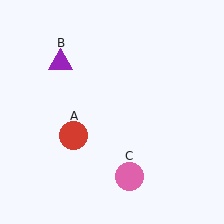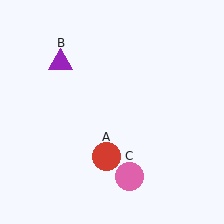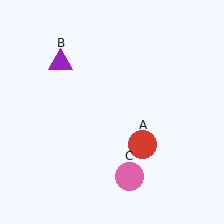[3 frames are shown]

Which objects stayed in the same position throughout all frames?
Purple triangle (object B) and pink circle (object C) remained stationary.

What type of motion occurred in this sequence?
The red circle (object A) rotated counterclockwise around the center of the scene.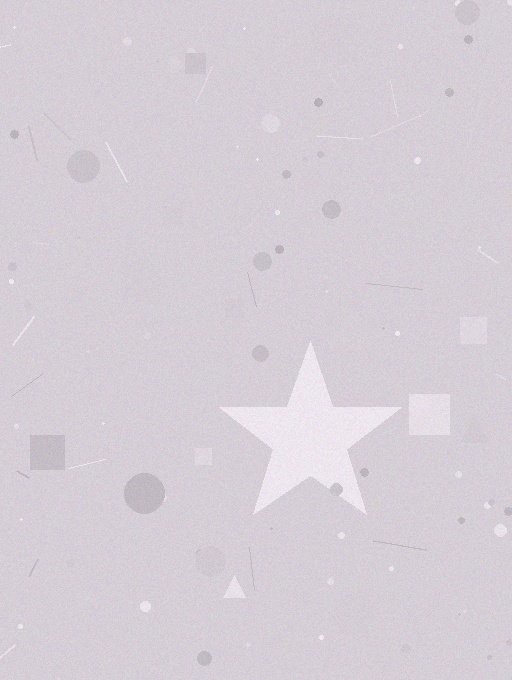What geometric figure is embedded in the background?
A star is embedded in the background.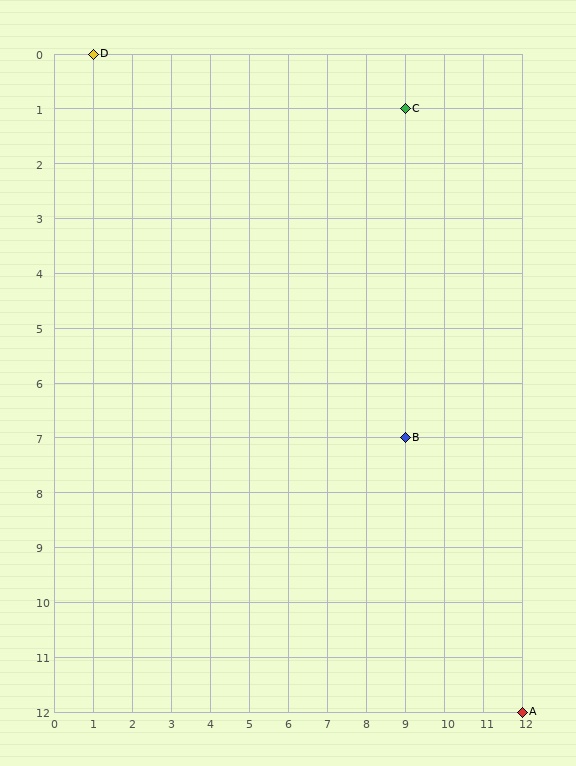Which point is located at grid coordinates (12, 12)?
Point A is at (12, 12).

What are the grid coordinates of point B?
Point B is at grid coordinates (9, 7).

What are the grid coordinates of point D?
Point D is at grid coordinates (1, 0).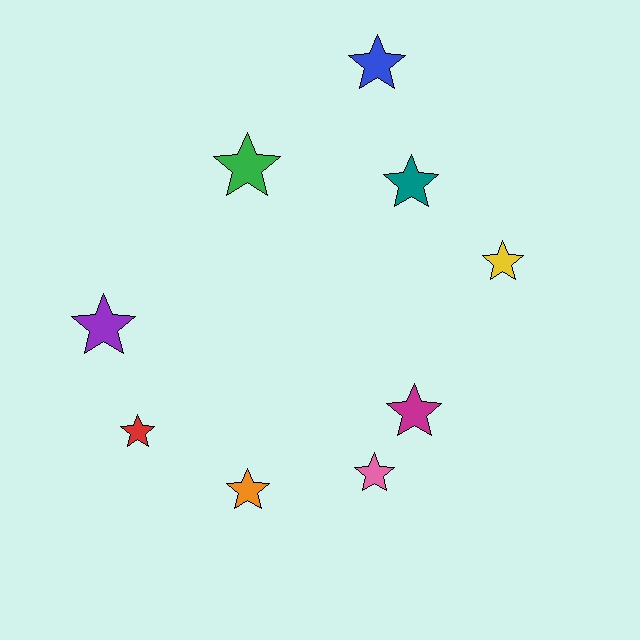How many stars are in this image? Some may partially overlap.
There are 9 stars.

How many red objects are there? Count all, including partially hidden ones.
There is 1 red object.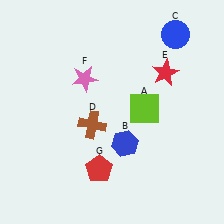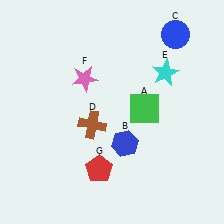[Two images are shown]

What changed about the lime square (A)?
In Image 1, A is lime. In Image 2, it changed to green.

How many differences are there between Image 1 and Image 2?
There are 2 differences between the two images.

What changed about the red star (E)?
In Image 1, E is red. In Image 2, it changed to cyan.